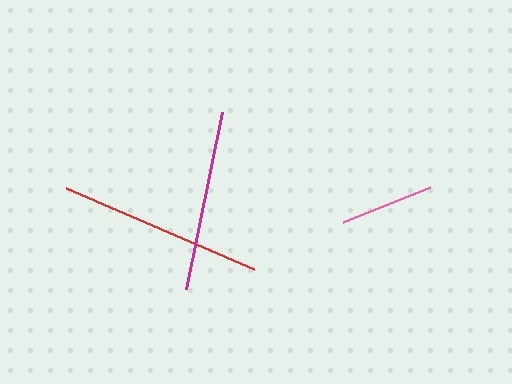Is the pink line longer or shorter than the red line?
The red line is longer than the pink line.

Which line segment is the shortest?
The pink line is the shortest at approximately 94 pixels.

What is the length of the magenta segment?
The magenta segment is approximately 181 pixels long.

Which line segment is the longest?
The red line is the longest at approximately 205 pixels.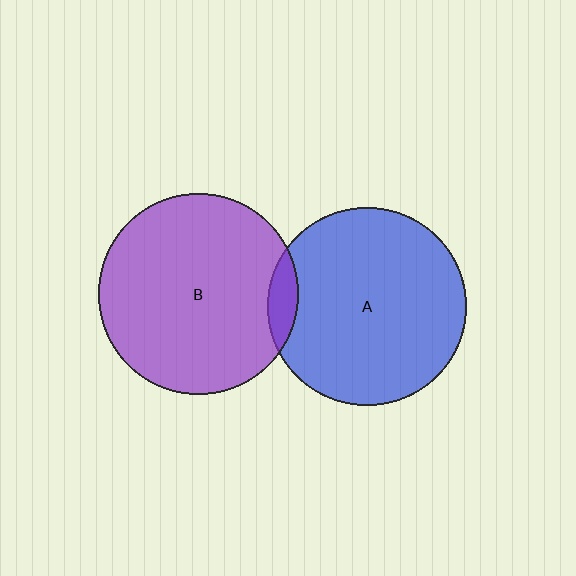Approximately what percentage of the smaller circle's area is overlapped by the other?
Approximately 5%.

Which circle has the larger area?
Circle B (purple).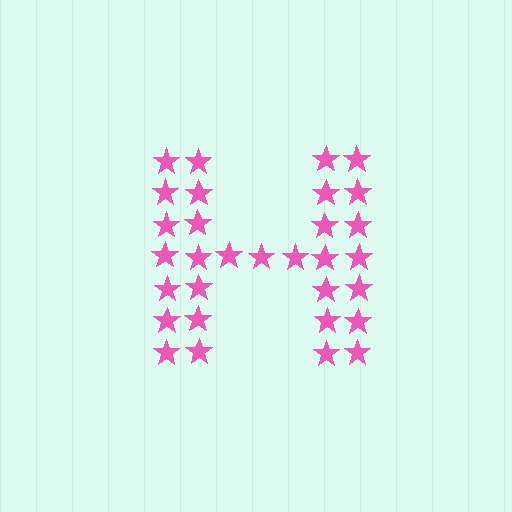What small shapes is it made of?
It is made of small stars.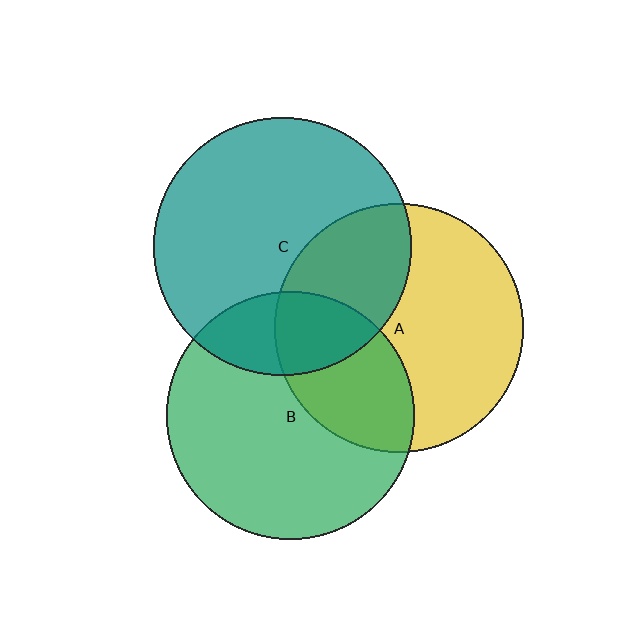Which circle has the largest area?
Circle C (teal).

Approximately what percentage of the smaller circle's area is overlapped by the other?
Approximately 20%.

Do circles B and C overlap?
Yes.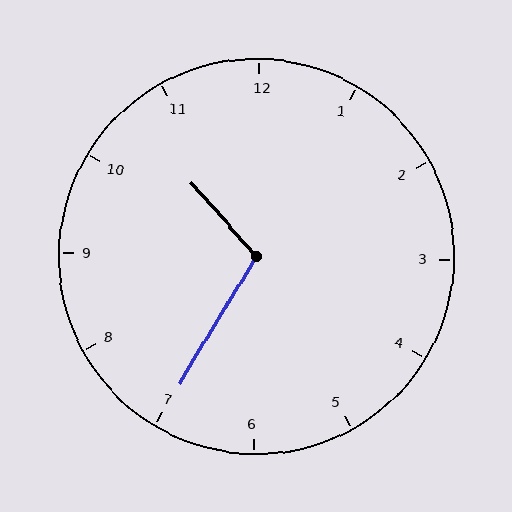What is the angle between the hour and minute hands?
Approximately 108 degrees.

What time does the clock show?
10:35.